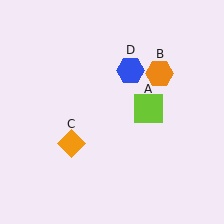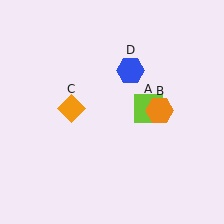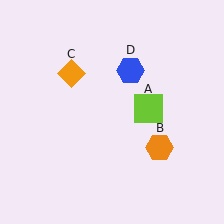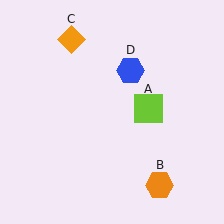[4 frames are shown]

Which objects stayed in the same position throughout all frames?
Lime square (object A) and blue hexagon (object D) remained stationary.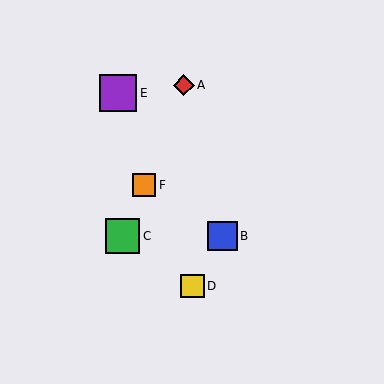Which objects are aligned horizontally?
Objects B, C are aligned horizontally.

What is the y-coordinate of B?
Object B is at y≈236.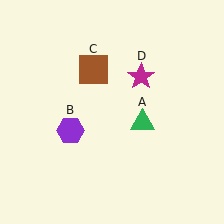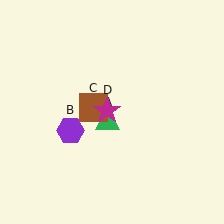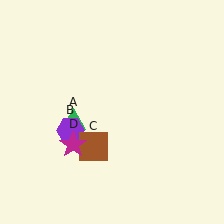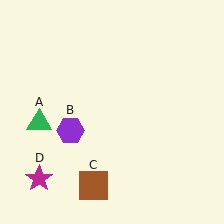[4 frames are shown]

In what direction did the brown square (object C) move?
The brown square (object C) moved down.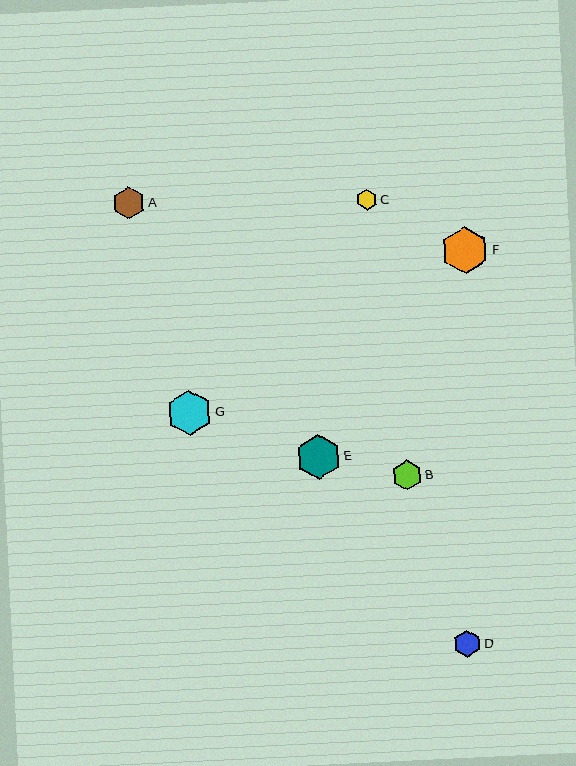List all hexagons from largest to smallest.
From largest to smallest: F, G, E, A, B, D, C.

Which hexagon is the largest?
Hexagon F is the largest with a size of approximately 47 pixels.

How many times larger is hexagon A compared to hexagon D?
Hexagon A is approximately 1.2 times the size of hexagon D.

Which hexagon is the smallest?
Hexagon C is the smallest with a size of approximately 21 pixels.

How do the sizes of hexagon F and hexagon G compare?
Hexagon F and hexagon G are approximately the same size.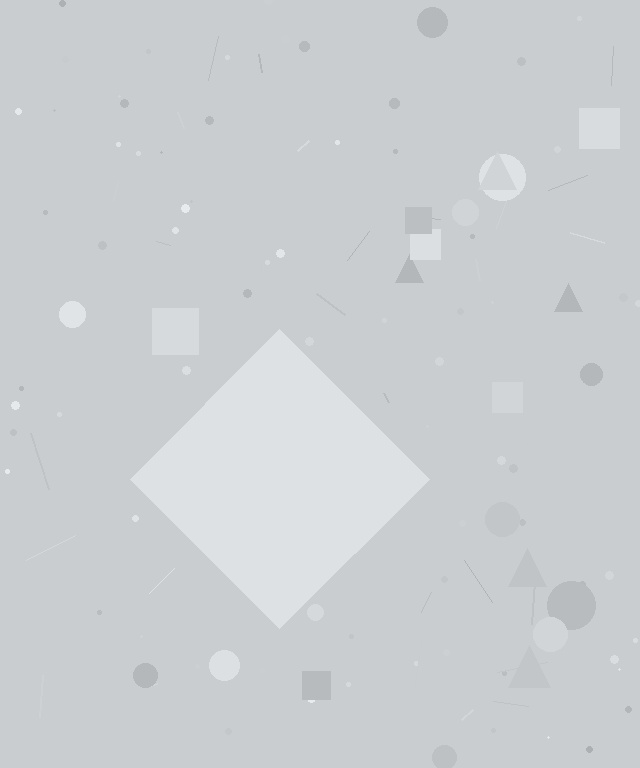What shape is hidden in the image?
A diamond is hidden in the image.